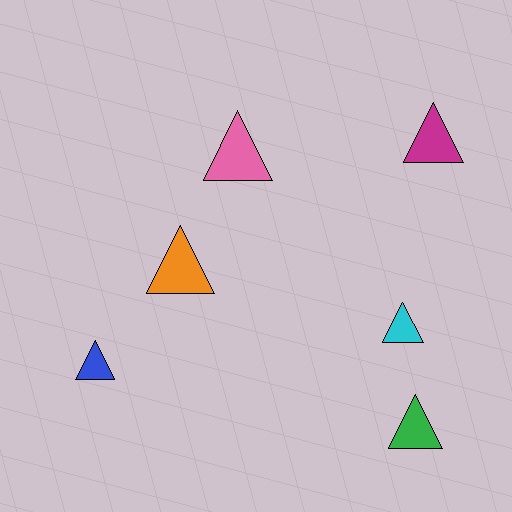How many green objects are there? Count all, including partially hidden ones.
There is 1 green object.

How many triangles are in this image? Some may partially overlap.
There are 6 triangles.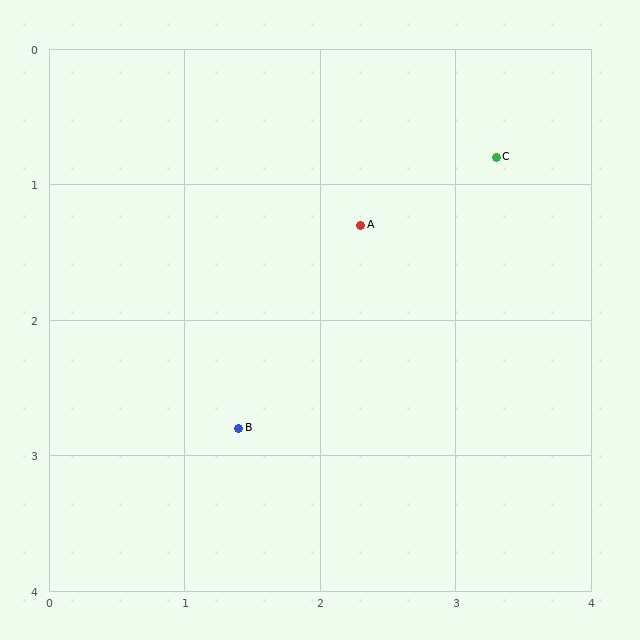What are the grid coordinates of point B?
Point B is at approximately (1.4, 2.8).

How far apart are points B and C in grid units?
Points B and C are about 2.8 grid units apart.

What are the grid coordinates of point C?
Point C is at approximately (3.3, 0.8).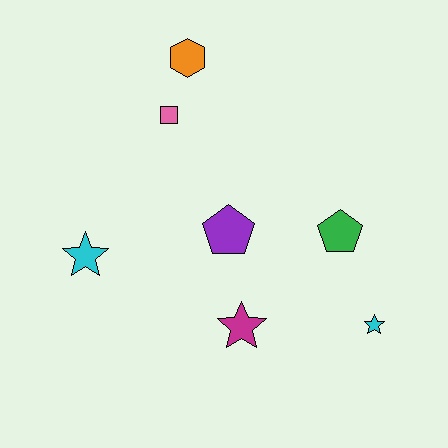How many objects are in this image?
There are 7 objects.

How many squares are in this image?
There is 1 square.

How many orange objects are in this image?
There is 1 orange object.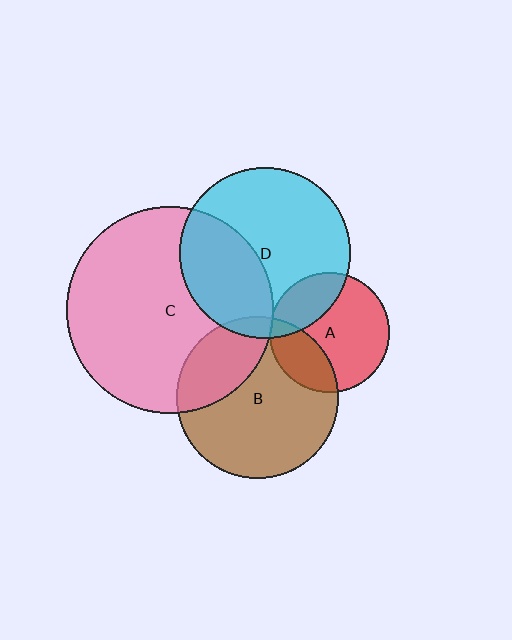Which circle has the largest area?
Circle C (pink).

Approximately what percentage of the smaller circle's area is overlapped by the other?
Approximately 25%.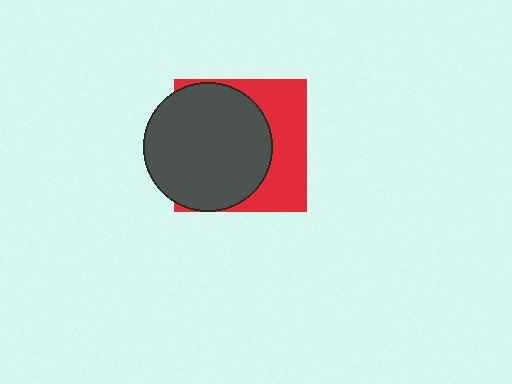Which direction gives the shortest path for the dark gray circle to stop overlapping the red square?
Moving left gives the shortest separation.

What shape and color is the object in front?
The object in front is a dark gray circle.